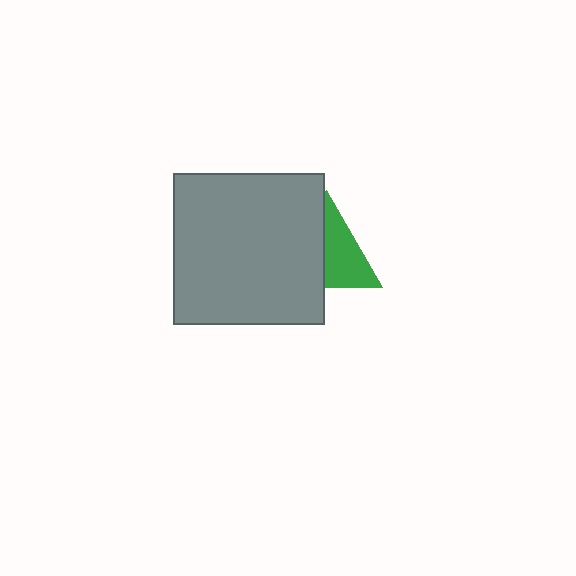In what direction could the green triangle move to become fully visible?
The green triangle could move right. That would shift it out from behind the gray square entirely.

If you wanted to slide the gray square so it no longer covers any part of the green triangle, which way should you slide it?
Slide it left — that is the most direct way to separate the two shapes.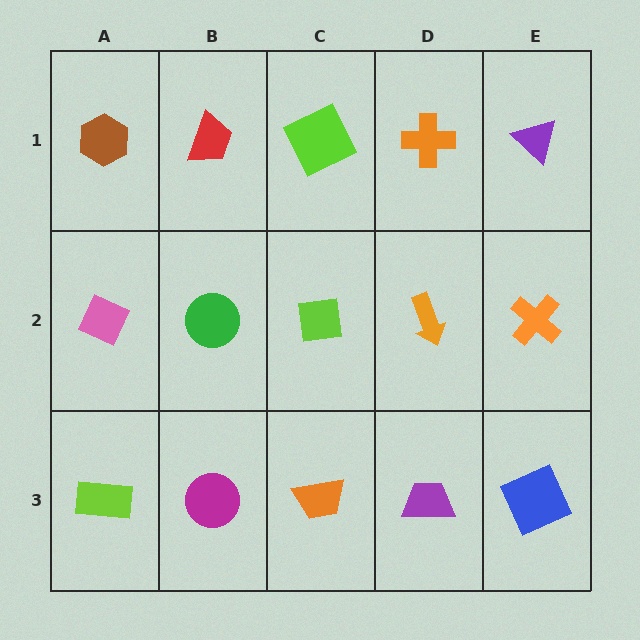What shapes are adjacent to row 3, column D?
An orange arrow (row 2, column D), an orange trapezoid (row 3, column C), a blue square (row 3, column E).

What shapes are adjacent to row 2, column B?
A red trapezoid (row 1, column B), a magenta circle (row 3, column B), a pink diamond (row 2, column A), a lime square (row 2, column C).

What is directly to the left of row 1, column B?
A brown hexagon.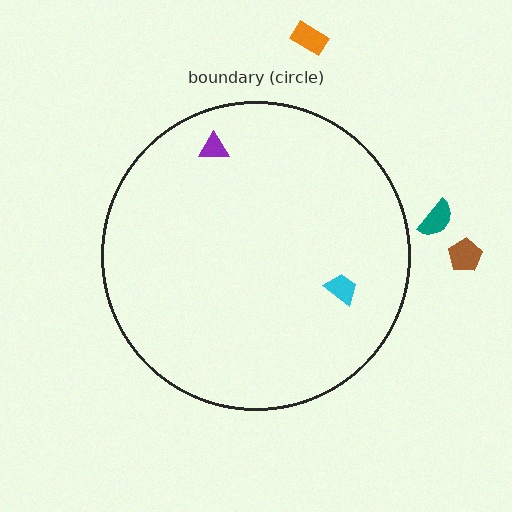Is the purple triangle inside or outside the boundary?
Inside.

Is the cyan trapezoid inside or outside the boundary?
Inside.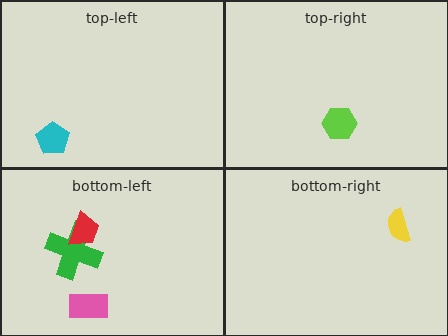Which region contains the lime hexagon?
The top-right region.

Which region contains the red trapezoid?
The bottom-left region.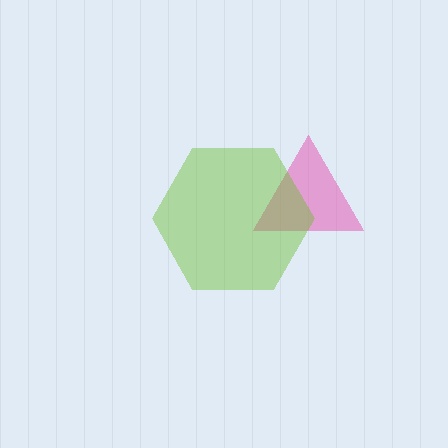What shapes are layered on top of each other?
The layered shapes are: a pink triangle, a lime hexagon.